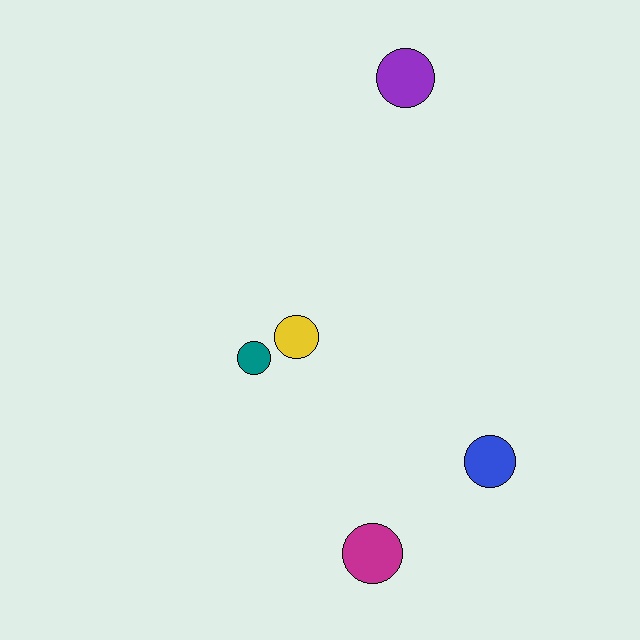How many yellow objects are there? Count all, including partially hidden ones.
There is 1 yellow object.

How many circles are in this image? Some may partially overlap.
There are 5 circles.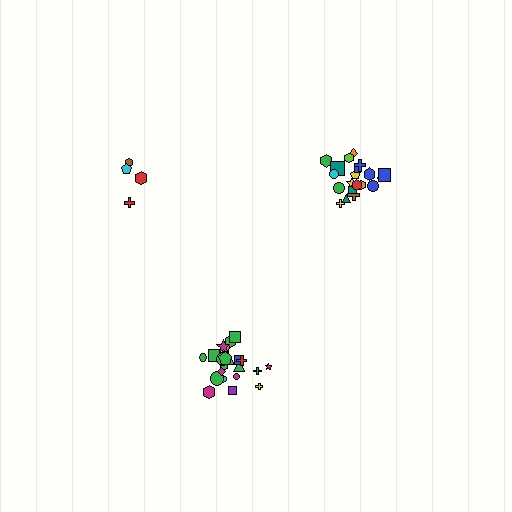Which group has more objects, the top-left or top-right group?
The top-right group.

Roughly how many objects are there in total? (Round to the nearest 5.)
Roughly 50 objects in total.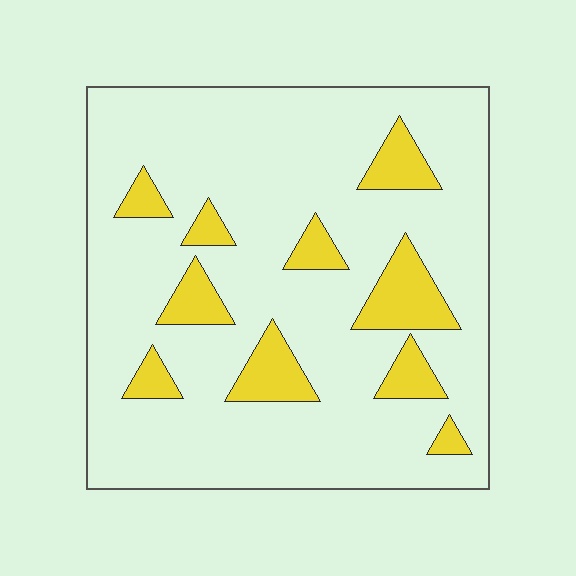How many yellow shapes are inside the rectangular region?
10.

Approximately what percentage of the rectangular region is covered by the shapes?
Approximately 15%.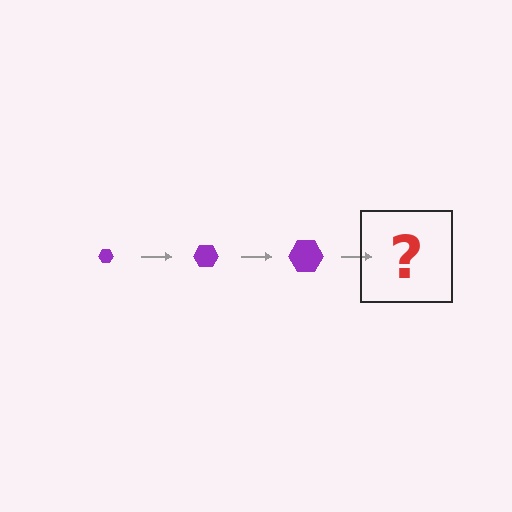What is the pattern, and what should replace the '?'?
The pattern is that the hexagon gets progressively larger each step. The '?' should be a purple hexagon, larger than the previous one.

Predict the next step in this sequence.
The next step is a purple hexagon, larger than the previous one.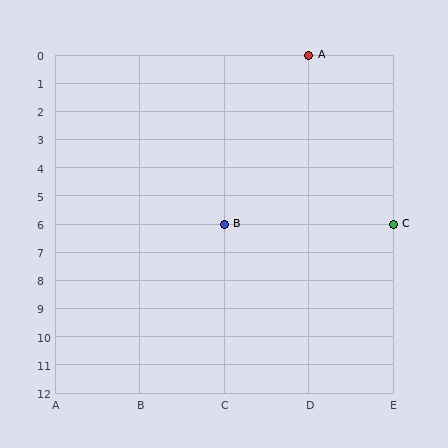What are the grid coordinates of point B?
Point B is at grid coordinates (C, 6).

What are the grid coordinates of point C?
Point C is at grid coordinates (E, 6).